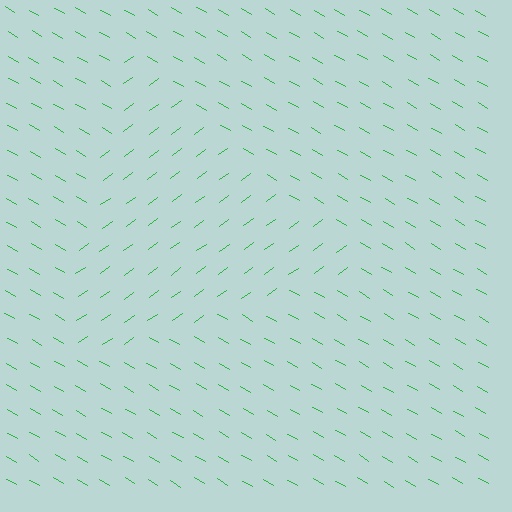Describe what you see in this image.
The image is filled with small green line segments. A triangle region in the image has lines oriented differently from the surrounding lines, creating a visible texture boundary.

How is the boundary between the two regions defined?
The boundary is defined purely by a change in line orientation (approximately 66 degrees difference). All lines are the same color and thickness.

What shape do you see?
I see a triangle.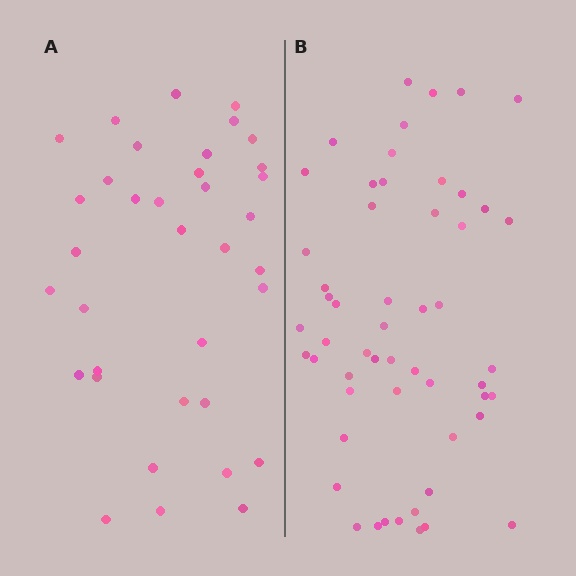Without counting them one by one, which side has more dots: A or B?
Region B (the right region) has more dots.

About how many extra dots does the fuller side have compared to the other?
Region B has approximately 20 more dots than region A.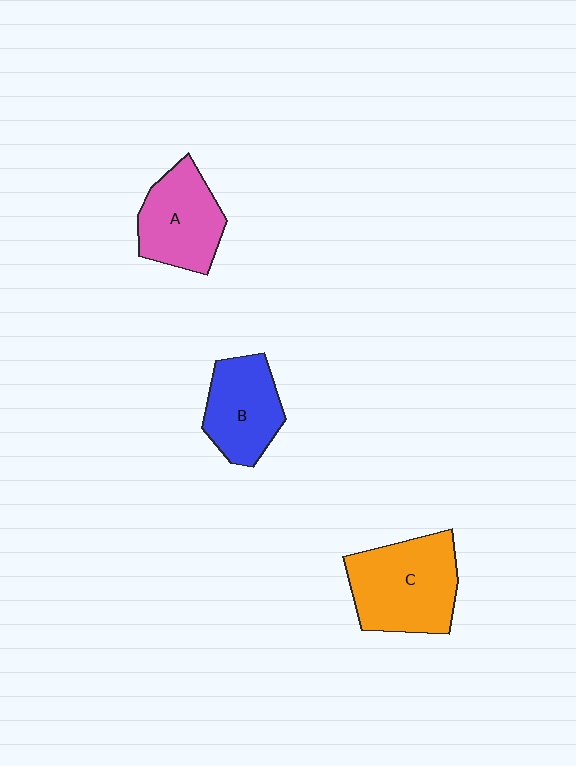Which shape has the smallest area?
Shape B (blue).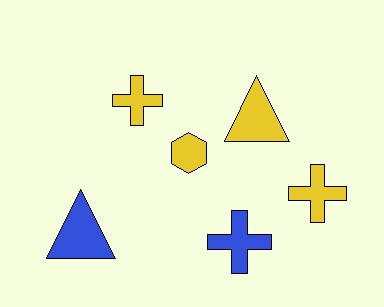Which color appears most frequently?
Yellow, with 4 objects.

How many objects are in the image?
There are 6 objects.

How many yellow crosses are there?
There are 2 yellow crosses.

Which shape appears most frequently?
Cross, with 3 objects.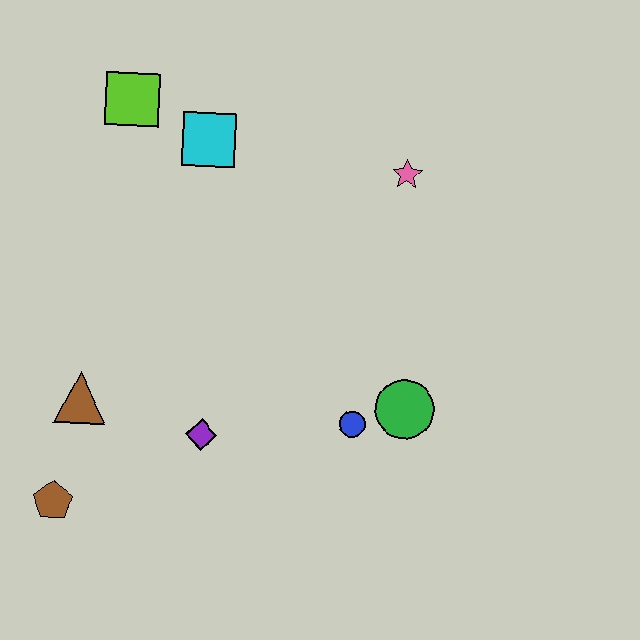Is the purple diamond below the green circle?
Yes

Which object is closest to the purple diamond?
The brown triangle is closest to the purple diamond.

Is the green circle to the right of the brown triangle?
Yes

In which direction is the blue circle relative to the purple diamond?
The blue circle is to the right of the purple diamond.